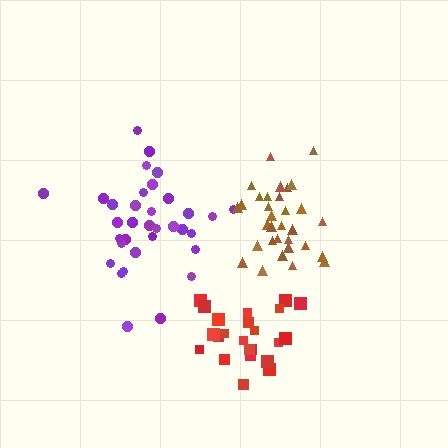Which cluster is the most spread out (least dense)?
Purple.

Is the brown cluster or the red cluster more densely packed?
Brown.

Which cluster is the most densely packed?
Brown.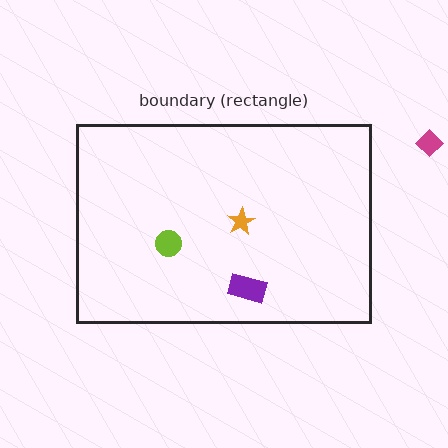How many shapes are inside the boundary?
3 inside, 1 outside.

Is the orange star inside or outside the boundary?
Inside.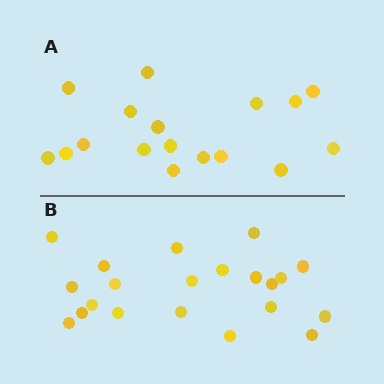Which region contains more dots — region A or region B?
Region B (the bottom region) has more dots.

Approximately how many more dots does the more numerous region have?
Region B has about 4 more dots than region A.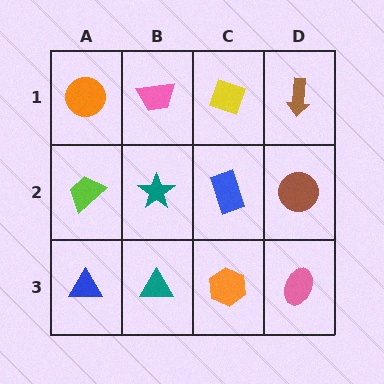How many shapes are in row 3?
4 shapes.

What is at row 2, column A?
A lime trapezoid.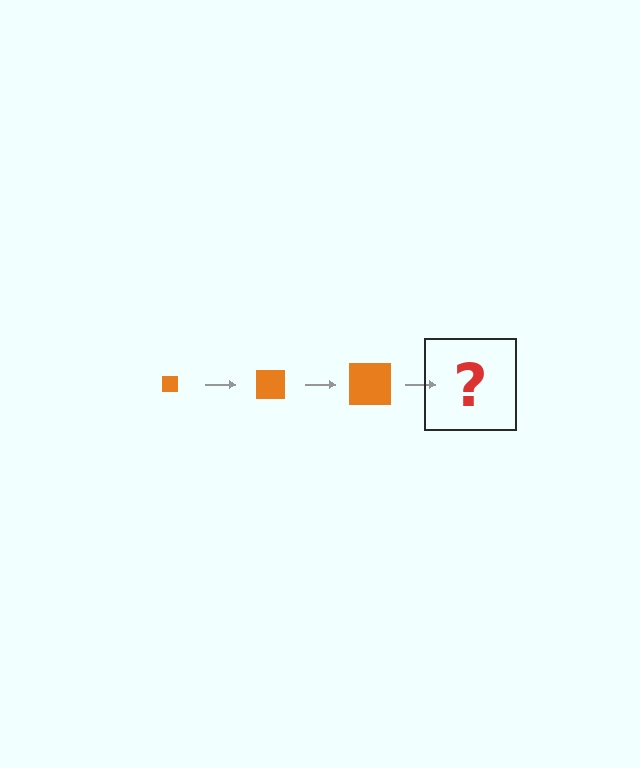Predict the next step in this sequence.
The next step is an orange square, larger than the previous one.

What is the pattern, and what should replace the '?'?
The pattern is that the square gets progressively larger each step. The '?' should be an orange square, larger than the previous one.